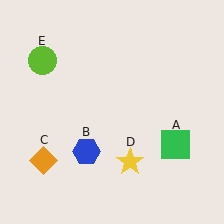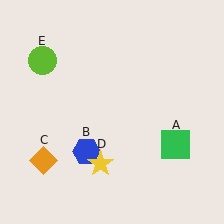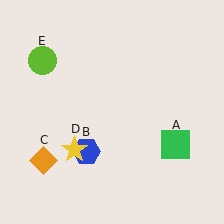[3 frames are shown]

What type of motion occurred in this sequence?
The yellow star (object D) rotated clockwise around the center of the scene.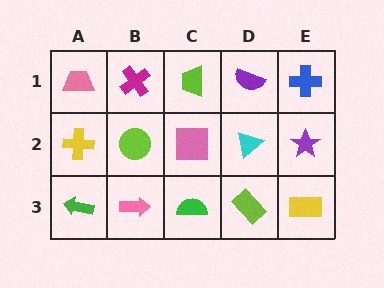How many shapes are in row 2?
5 shapes.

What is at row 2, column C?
A pink square.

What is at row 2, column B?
A lime circle.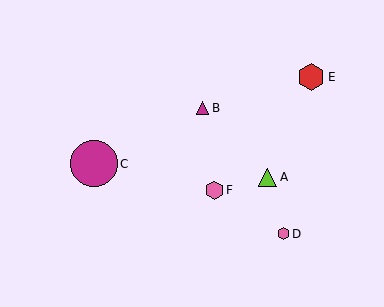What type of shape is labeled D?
Shape D is a pink hexagon.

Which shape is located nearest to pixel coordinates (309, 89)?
The red hexagon (labeled E) at (311, 77) is nearest to that location.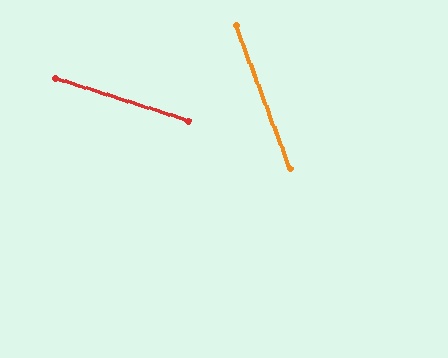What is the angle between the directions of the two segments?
Approximately 52 degrees.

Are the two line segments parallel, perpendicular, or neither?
Neither parallel nor perpendicular — they differ by about 52°.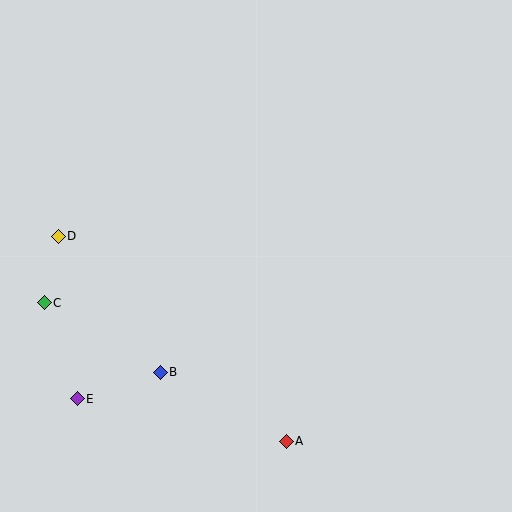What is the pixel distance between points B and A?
The distance between B and A is 144 pixels.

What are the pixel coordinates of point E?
Point E is at (77, 399).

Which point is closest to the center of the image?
Point B at (160, 372) is closest to the center.